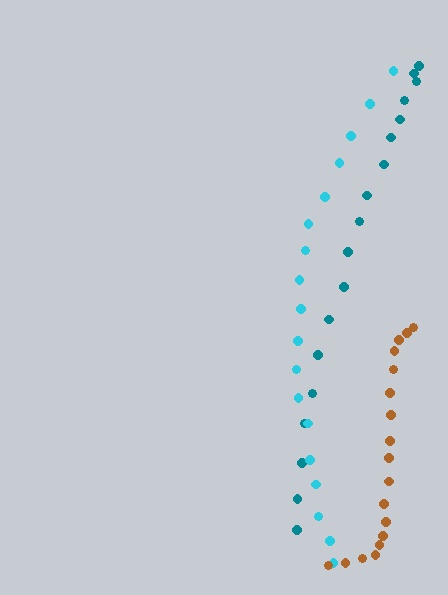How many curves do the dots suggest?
There are 3 distinct paths.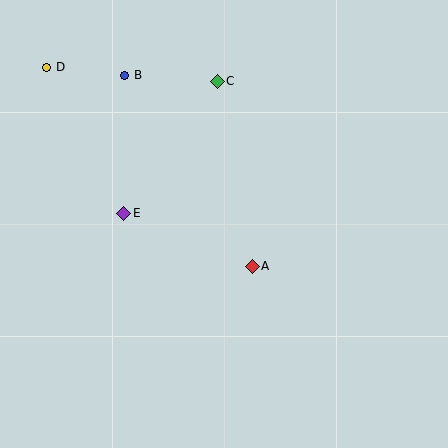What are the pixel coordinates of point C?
Point C is at (217, 81).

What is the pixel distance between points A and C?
The distance between A and C is 188 pixels.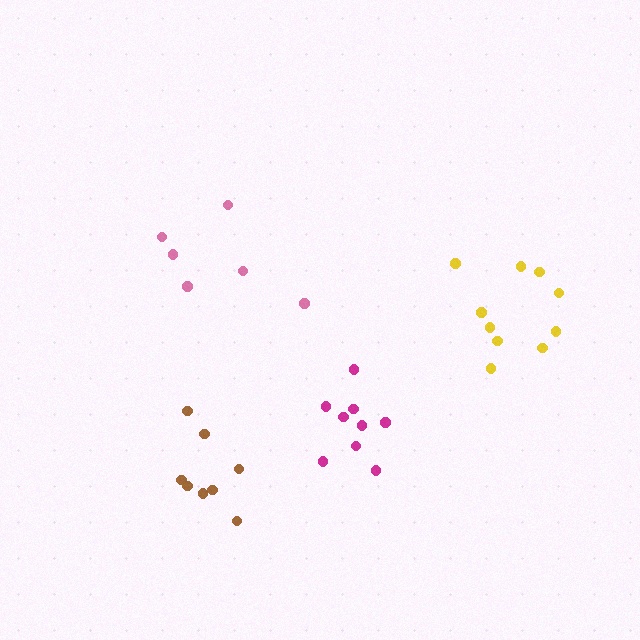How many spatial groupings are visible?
There are 4 spatial groupings.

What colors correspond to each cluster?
The clusters are colored: magenta, yellow, pink, brown.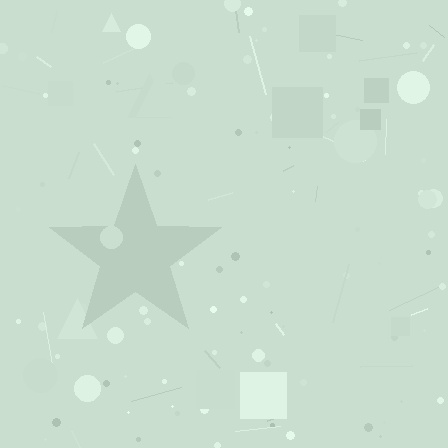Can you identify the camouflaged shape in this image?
The camouflaged shape is a star.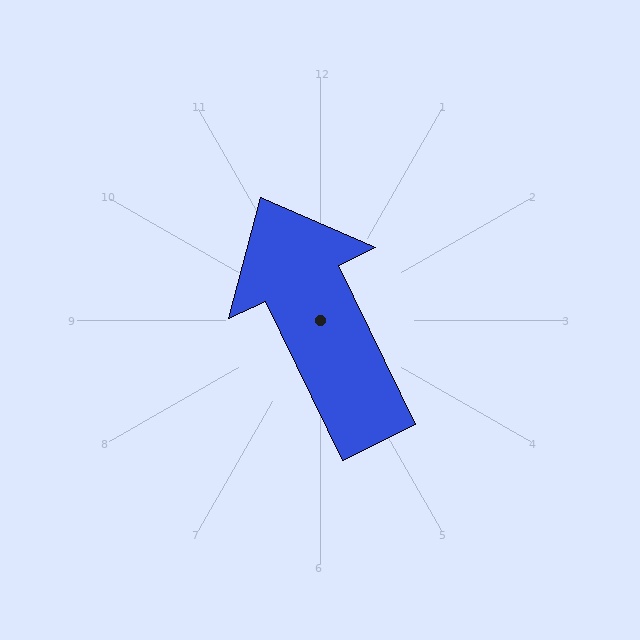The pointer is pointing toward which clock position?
Roughly 11 o'clock.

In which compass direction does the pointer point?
Northwest.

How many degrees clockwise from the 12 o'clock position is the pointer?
Approximately 334 degrees.